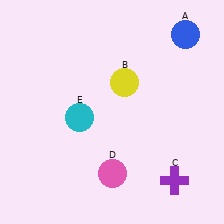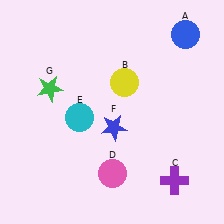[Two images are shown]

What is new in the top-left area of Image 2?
A green star (G) was added in the top-left area of Image 2.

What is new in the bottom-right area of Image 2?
A blue star (F) was added in the bottom-right area of Image 2.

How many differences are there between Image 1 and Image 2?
There are 2 differences between the two images.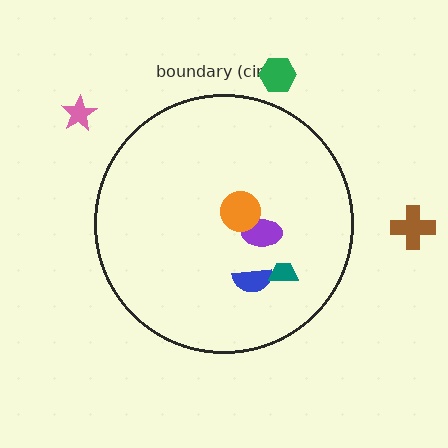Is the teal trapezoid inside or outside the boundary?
Inside.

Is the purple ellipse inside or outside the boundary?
Inside.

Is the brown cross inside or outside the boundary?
Outside.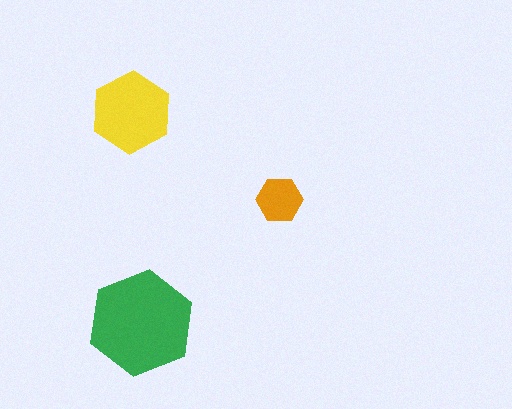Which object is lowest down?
The green hexagon is bottommost.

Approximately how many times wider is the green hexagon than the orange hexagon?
About 2.5 times wider.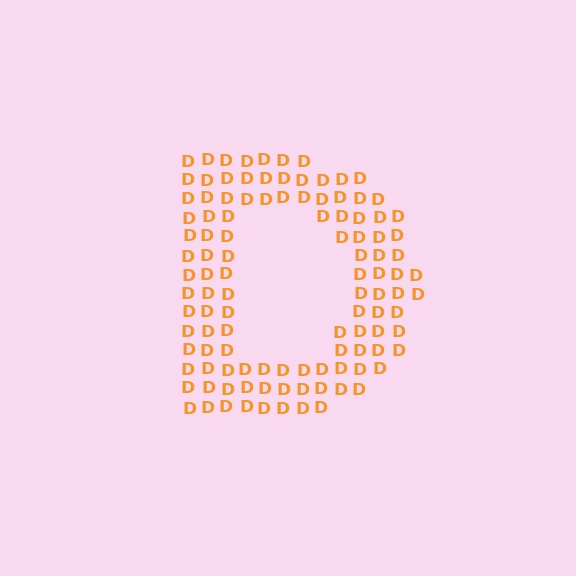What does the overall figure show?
The overall figure shows the letter D.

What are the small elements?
The small elements are letter D's.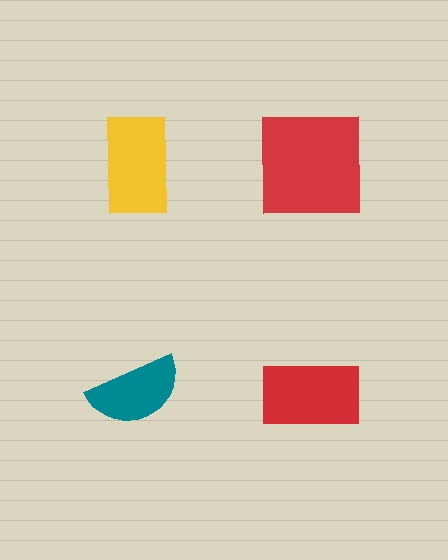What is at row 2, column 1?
A teal semicircle.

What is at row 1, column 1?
A yellow rectangle.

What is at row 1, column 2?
A red square.